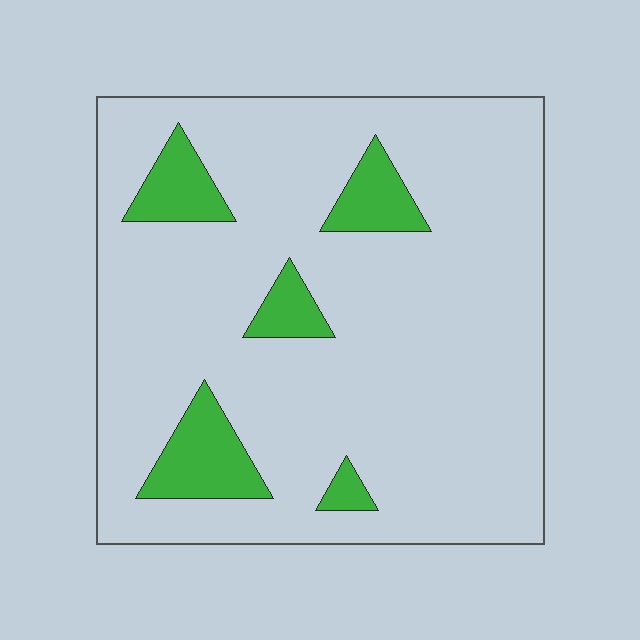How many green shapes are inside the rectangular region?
5.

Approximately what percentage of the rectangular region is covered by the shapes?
Approximately 15%.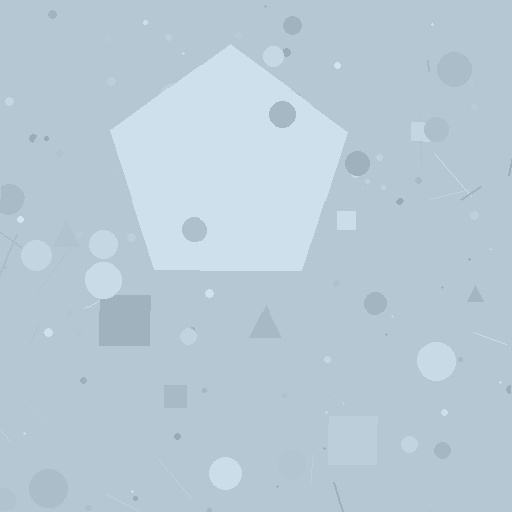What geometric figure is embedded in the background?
A pentagon is embedded in the background.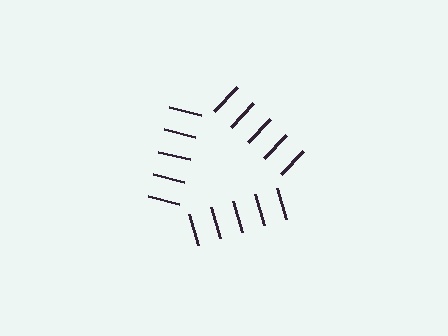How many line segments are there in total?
15 — 5 along each of the 3 edges.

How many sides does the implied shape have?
3 sides — the line-ends trace a triangle.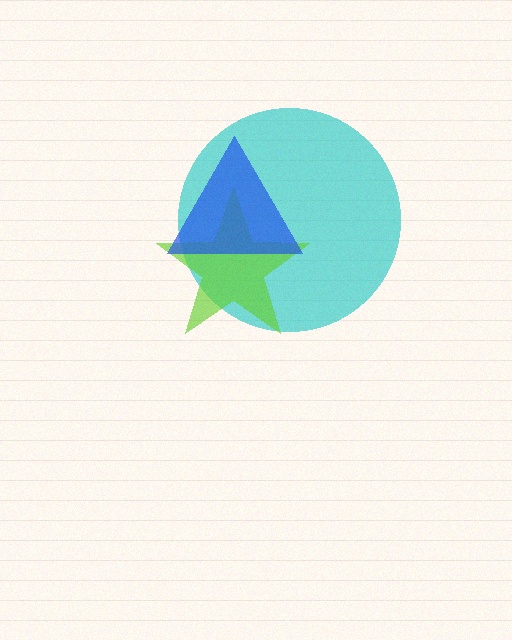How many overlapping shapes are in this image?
There are 3 overlapping shapes in the image.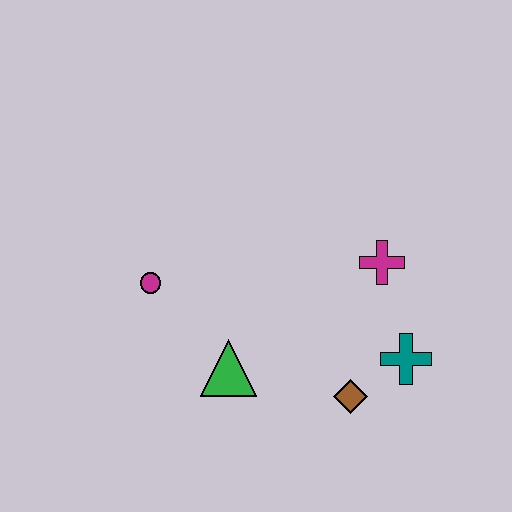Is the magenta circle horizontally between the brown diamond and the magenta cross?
No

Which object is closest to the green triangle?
The magenta circle is closest to the green triangle.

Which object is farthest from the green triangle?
The magenta cross is farthest from the green triangle.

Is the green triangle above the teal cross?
No